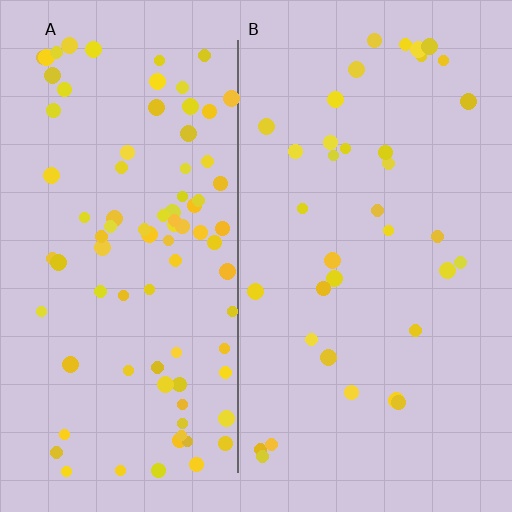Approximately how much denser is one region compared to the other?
Approximately 2.5× — region A over region B.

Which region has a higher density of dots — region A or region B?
A (the left).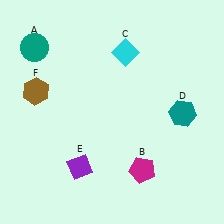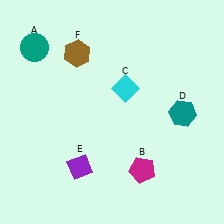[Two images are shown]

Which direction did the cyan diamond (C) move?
The cyan diamond (C) moved down.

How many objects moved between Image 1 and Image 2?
2 objects moved between the two images.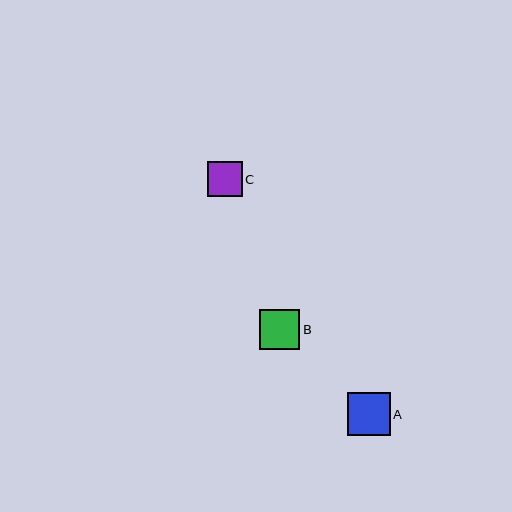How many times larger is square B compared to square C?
Square B is approximately 1.2 times the size of square C.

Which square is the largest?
Square A is the largest with a size of approximately 43 pixels.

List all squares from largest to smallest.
From largest to smallest: A, B, C.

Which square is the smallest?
Square C is the smallest with a size of approximately 35 pixels.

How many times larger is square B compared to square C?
Square B is approximately 1.2 times the size of square C.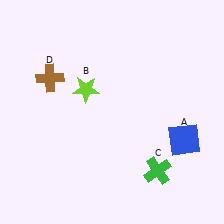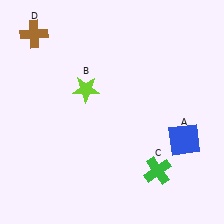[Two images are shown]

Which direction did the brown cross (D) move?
The brown cross (D) moved up.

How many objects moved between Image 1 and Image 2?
1 object moved between the two images.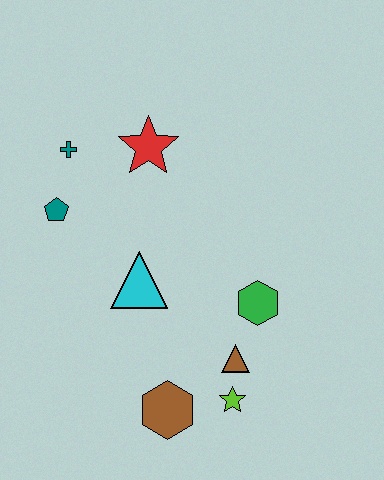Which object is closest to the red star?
The teal cross is closest to the red star.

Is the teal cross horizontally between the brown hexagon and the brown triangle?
No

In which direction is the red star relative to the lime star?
The red star is above the lime star.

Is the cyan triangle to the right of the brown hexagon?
No